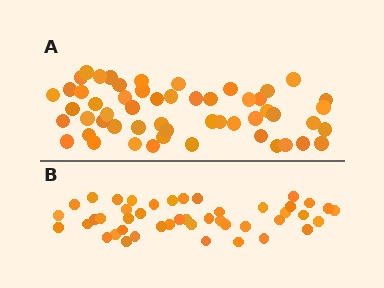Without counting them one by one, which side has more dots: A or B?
Region A (the top region) has more dots.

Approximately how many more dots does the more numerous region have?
Region A has roughly 8 or so more dots than region B.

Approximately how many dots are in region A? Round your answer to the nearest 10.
About 50 dots. (The exact count is 54, which rounds to 50.)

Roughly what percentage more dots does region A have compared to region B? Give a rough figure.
About 20% more.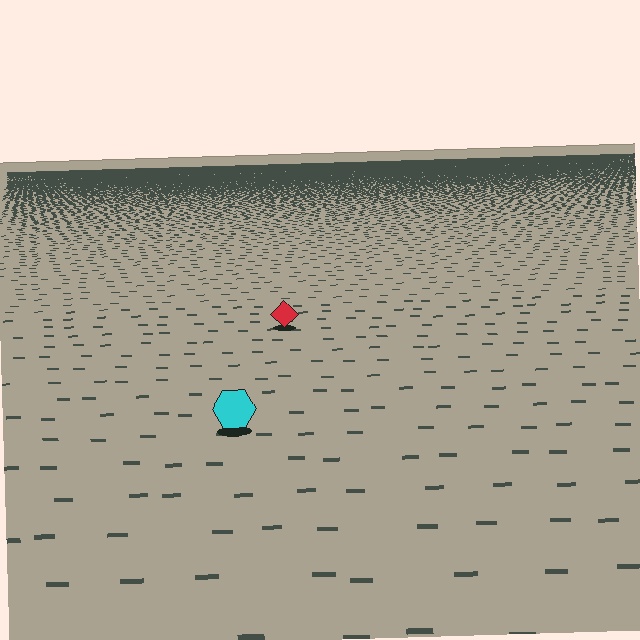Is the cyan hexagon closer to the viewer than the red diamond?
Yes. The cyan hexagon is closer — you can tell from the texture gradient: the ground texture is coarser near it.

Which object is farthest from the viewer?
The red diamond is farthest from the viewer. It appears smaller and the ground texture around it is denser.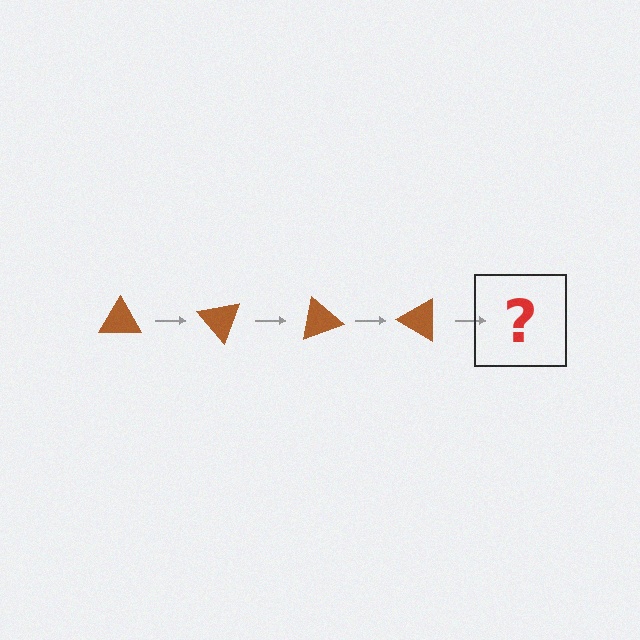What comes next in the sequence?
The next element should be a brown triangle rotated 200 degrees.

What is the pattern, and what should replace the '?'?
The pattern is that the triangle rotates 50 degrees each step. The '?' should be a brown triangle rotated 200 degrees.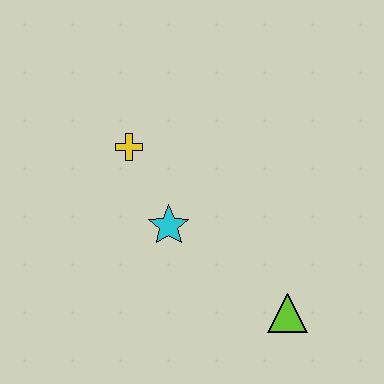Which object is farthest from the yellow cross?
The lime triangle is farthest from the yellow cross.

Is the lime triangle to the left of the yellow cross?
No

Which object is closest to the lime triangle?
The cyan star is closest to the lime triangle.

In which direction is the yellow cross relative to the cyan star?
The yellow cross is above the cyan star.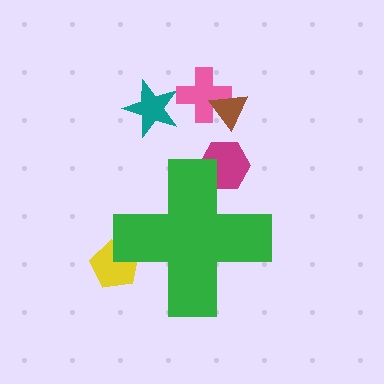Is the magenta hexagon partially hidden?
Yes, the magenta hexagon is partially hidden behind the green cross.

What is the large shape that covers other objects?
A green cross.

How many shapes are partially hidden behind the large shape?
2 shapes are partially hidden.